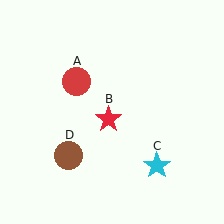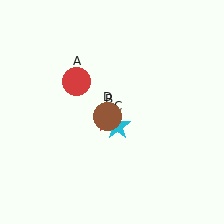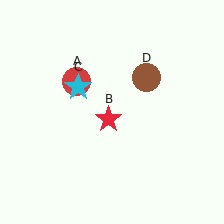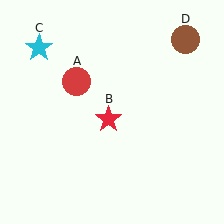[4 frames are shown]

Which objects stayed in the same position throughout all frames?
Red circle (object A) and red star (object B) remained stationary.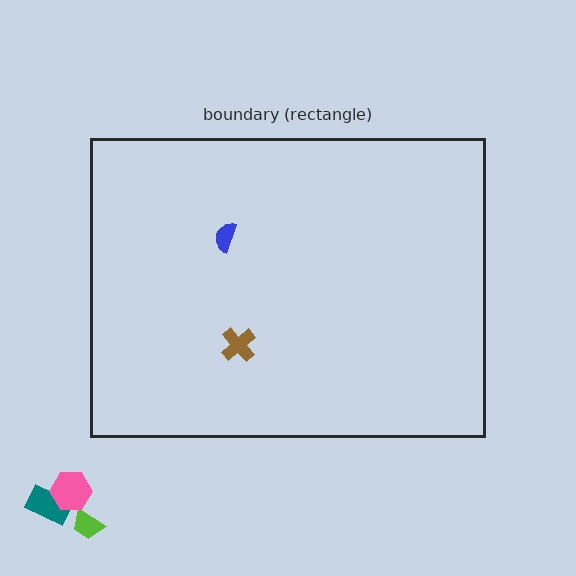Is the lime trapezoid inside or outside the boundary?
Outside.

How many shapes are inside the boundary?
2 inside, 3 outside.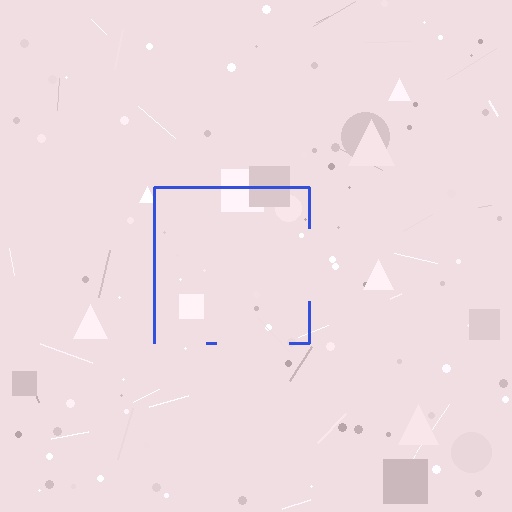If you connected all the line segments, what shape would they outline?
They would outline a square.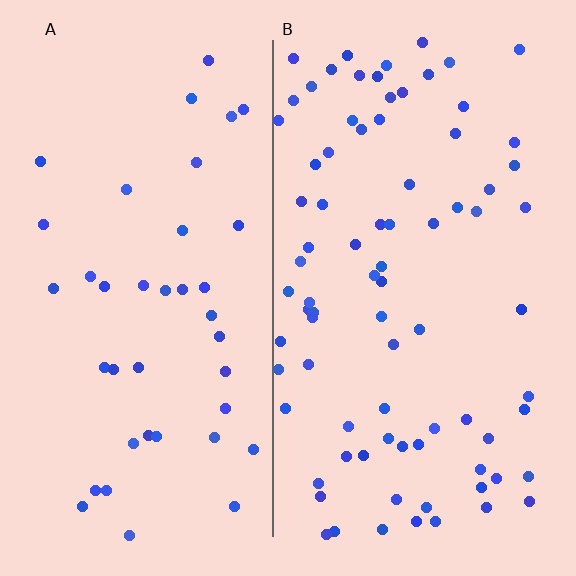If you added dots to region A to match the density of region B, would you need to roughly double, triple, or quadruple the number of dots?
Approximately double.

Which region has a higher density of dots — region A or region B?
B (the right).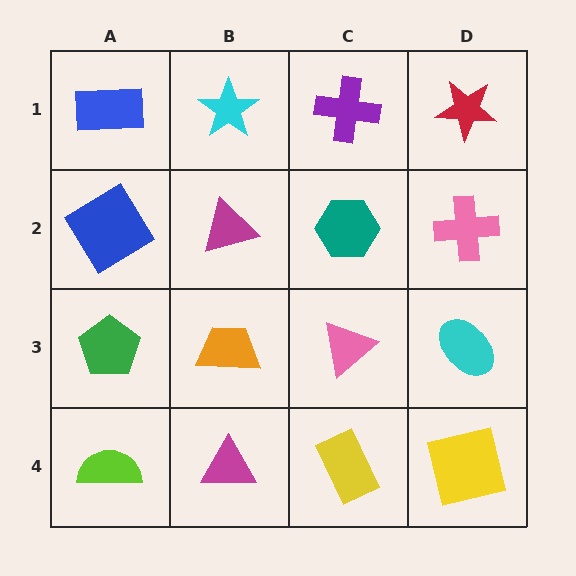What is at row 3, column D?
A cyan ellipse.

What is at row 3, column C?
A pink triangle.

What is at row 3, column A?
A green pentagon.